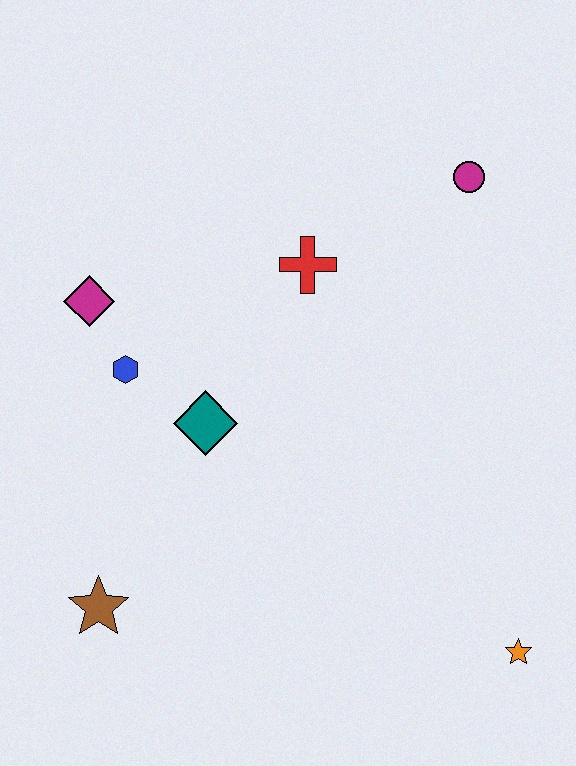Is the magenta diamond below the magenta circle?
Yes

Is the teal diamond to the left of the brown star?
No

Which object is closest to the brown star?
The teal diamond is closest to the brown star.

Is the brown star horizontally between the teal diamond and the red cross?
No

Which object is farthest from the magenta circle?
The brown star is farthest from the magenta circle.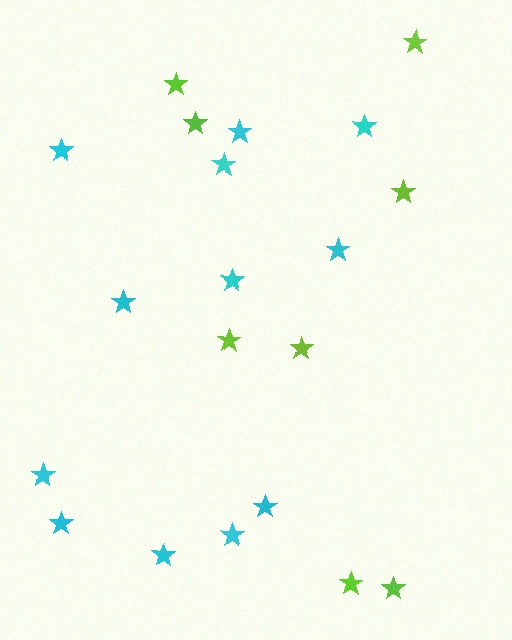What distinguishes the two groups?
There are 2 groups: one group of cyan stars (12) and one group of lime stars (8).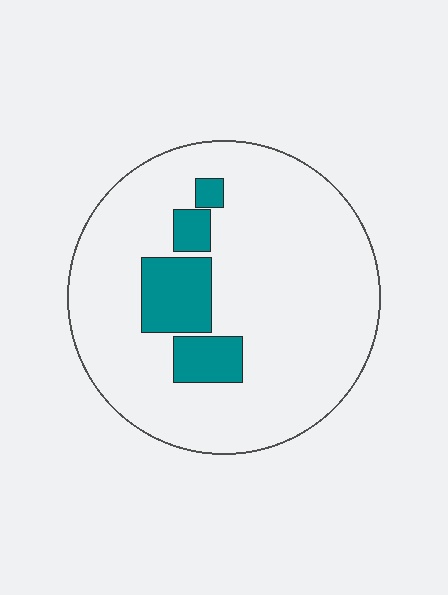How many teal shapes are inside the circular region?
4.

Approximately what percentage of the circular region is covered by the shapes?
Approximately 15%.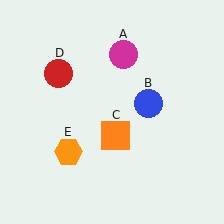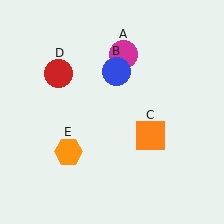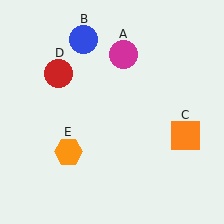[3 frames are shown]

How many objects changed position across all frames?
2 objects changed position: blue circle (object B), orange square (object C).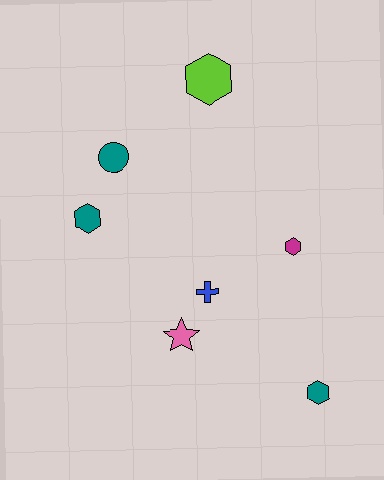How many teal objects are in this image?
There are 3 teal objects.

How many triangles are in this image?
There are no triangles.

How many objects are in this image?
There are 7 objects.